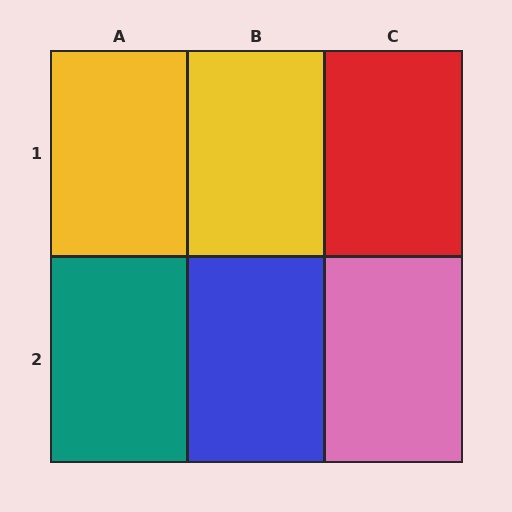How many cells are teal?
1 cell is teal.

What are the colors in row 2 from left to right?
Teal, blue, pink.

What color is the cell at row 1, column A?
Yellow.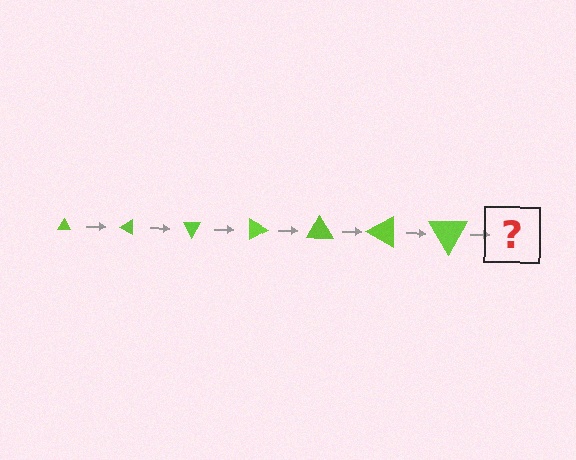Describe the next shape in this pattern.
It should be a triangle, larger than the previous one and rotated 210 degrees from the start.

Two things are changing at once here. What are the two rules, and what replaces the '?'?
The two rules are that the triangle grows larger each step and it rotates 30 degrees each step. The '?' should be a triangle, larger than the previous one and rotated 210 degrees from the start.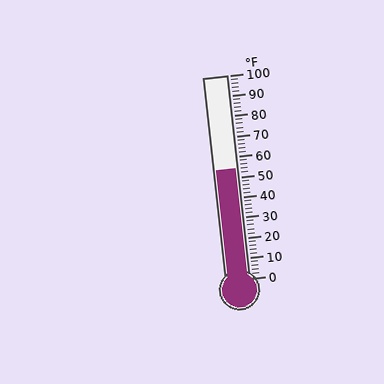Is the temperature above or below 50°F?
The temperature is above 50°F.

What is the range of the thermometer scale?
The thermometer scale ranges from 0°F to 100°F.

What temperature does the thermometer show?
The thermometer shows approximately 54°F.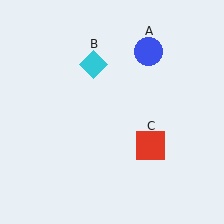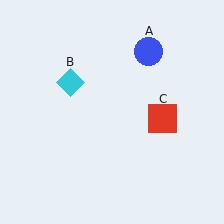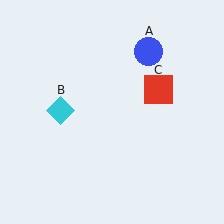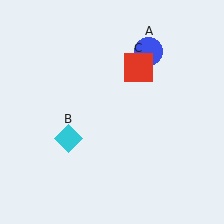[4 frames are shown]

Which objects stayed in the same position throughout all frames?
Blue circle (object A) remained stationary.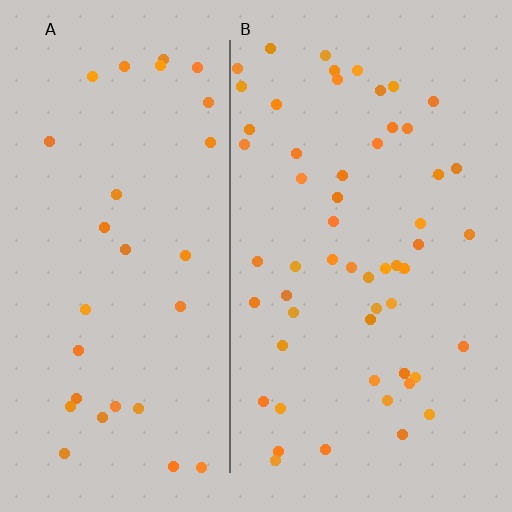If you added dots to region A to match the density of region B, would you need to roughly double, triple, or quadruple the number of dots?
Approximately double.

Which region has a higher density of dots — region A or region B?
B (the right).